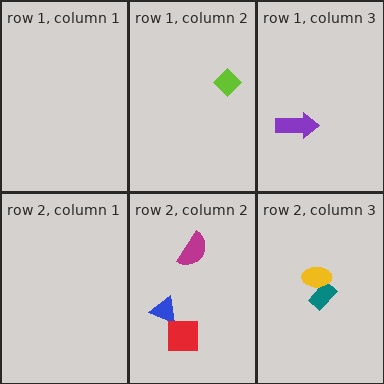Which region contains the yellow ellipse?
The row 2, column 3 region.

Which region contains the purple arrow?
The row 1, column 3 region.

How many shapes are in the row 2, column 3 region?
2.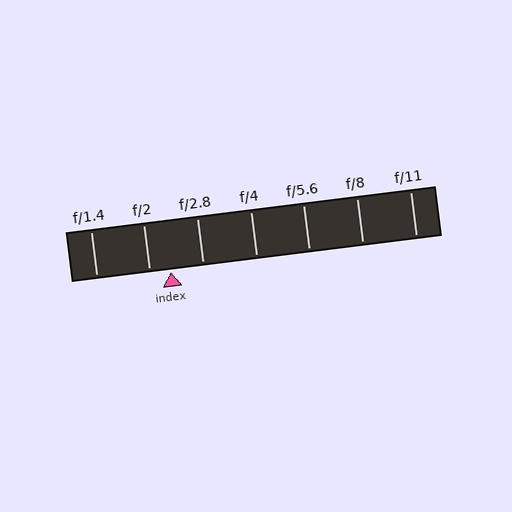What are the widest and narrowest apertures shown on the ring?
The widest aperture shown is f/1.4 and the narrowest is f/11.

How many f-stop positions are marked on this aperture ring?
There are 7 f-stop positions marked.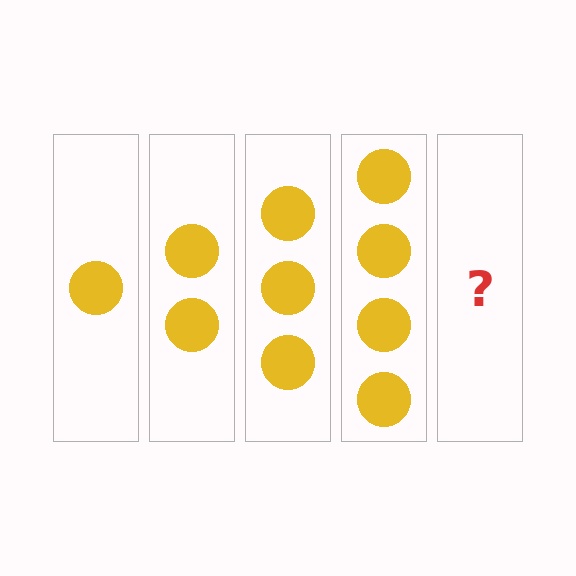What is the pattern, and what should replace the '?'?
The pattern is that each step adds one more circle. The '?' should be 5 circles.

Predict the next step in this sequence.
The next step is 5 circles.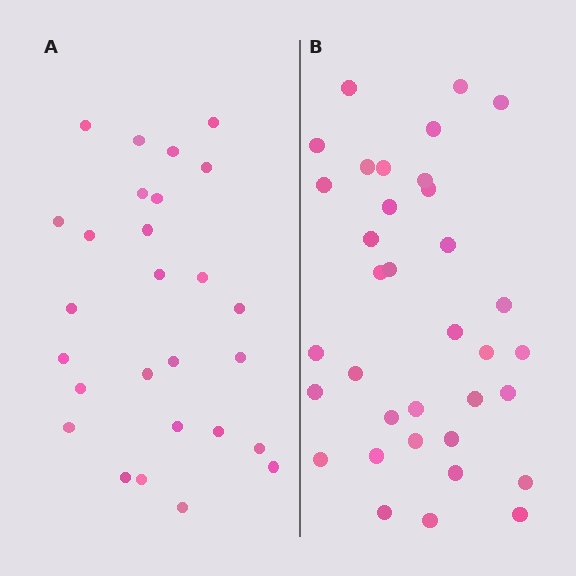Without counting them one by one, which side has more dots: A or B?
Region B (the right region) has more dots.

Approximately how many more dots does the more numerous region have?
Region B has roughly 8 or so more dots than region A.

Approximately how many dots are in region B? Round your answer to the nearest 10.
About 40 dots. (The exact count is 35, which rounds to 40.)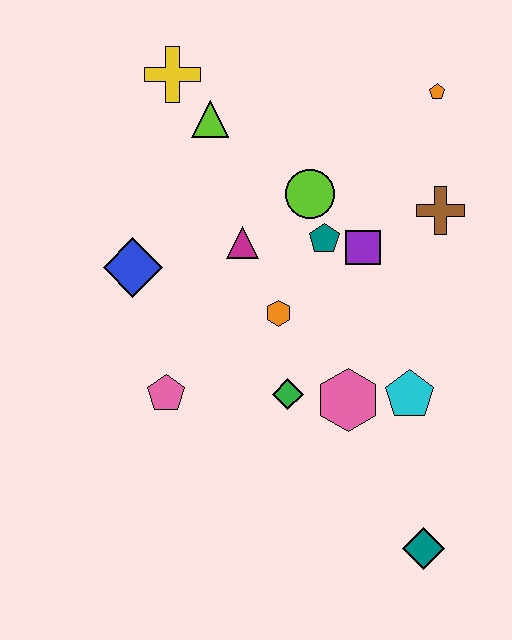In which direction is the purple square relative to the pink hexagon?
The purple square is above the pink hexagon.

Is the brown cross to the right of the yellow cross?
Yes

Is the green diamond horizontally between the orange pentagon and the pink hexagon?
No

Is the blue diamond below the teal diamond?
No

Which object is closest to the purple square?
The teal pentagon is closest to the purple square.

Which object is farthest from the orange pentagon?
The teal diamond is farthest from the orange pentagon.